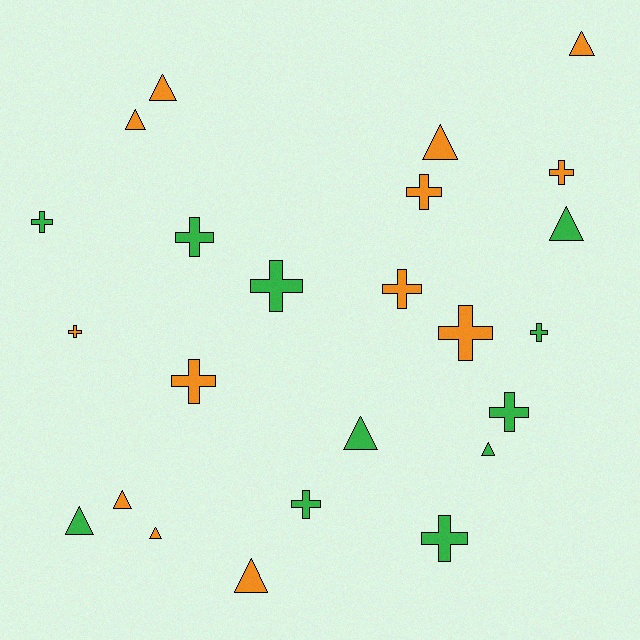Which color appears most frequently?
Orange, with 13 objects.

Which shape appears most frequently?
Cross, with 13 objects.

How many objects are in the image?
There are 24 objects.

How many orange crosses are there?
There are 6 orange crosses.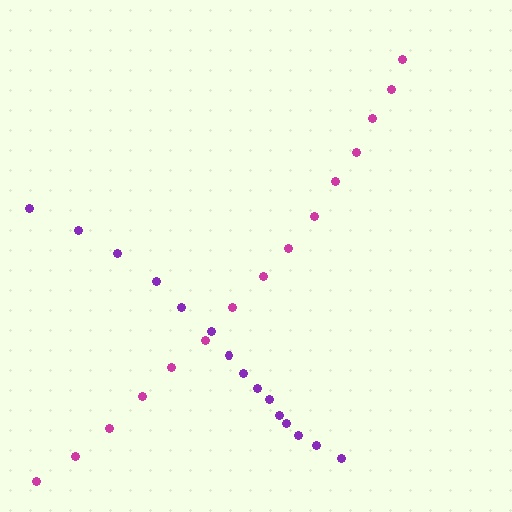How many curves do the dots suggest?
There are 2 distinct paths.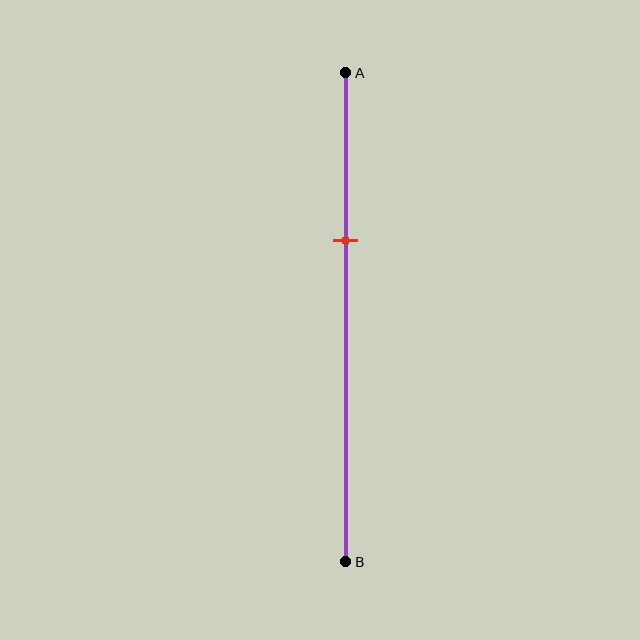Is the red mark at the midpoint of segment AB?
No, the mark is at about 35% from A, not at the 50% midpoint.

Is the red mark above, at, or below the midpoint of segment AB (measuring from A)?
The red mark is above the midpoint of segment AB.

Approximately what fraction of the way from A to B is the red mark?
The red mark is approximately 35% of the way from A to B.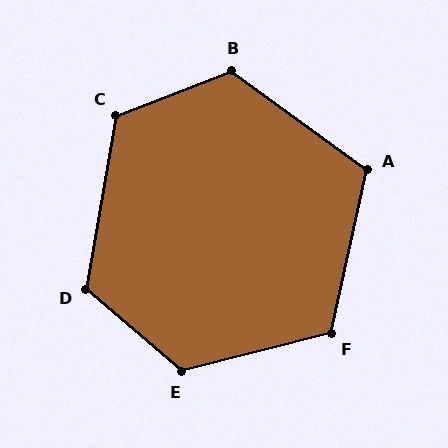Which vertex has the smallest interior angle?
A, at approximately 114 degrees.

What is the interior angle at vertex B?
Approximately 123 degrees (obtuse).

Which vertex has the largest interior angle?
E, at approximately 126 degrees.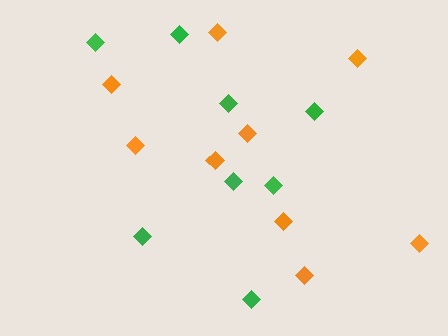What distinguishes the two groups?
There are 2 groups: one group of green diamonds (8) and one group of orange diamonds (9).